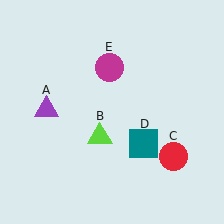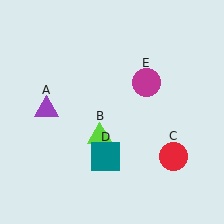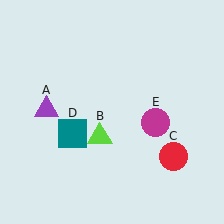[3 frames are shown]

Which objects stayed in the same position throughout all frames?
Purple triangle (object A) and lime triangle (object B) and red circle (object C) remained stationary.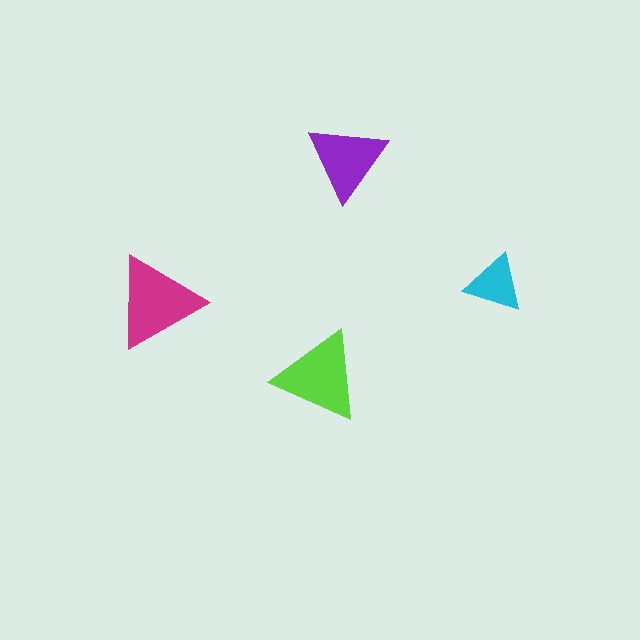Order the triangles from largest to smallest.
the magenta one, the lime one, the purple one, the cyan one.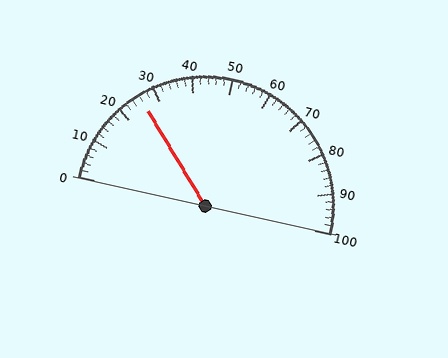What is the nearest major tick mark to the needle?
The nearest major tick mark is 30.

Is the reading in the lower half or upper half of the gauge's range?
The reading is in the lower half of the range (0 to 100).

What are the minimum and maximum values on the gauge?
The gauge ranges from 0 to 100.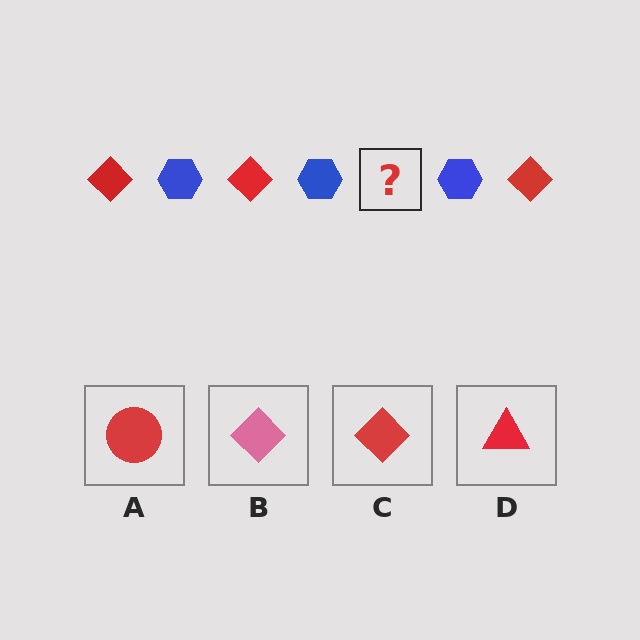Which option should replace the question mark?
Option C.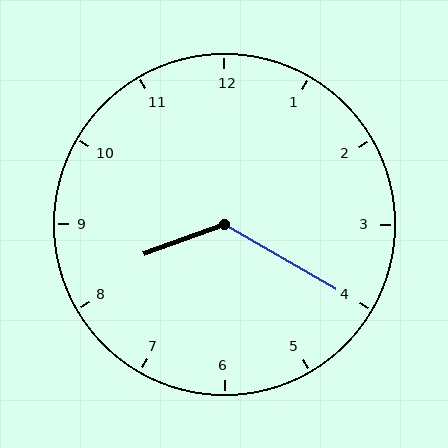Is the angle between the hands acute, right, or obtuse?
It is obtuse.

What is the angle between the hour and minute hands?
Approximately 130 degrees.